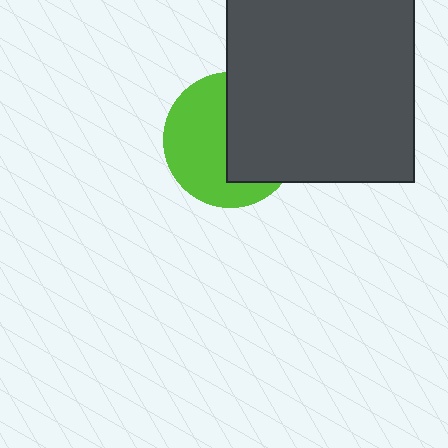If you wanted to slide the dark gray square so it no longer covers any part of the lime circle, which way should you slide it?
Slide it right — that is the most direct way to separate the two shapes.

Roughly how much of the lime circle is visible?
About half of it is visible (roughly 52%).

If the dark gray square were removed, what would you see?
You would see the complete lime circle.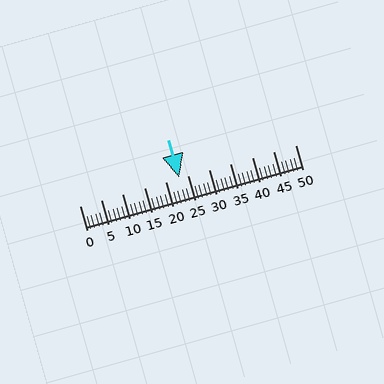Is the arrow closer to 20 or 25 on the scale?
The arrow is closer to 25.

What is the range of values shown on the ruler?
The ruler shows values from 0 to 50.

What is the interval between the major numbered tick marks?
The major tick marks are spaced 5 units apart.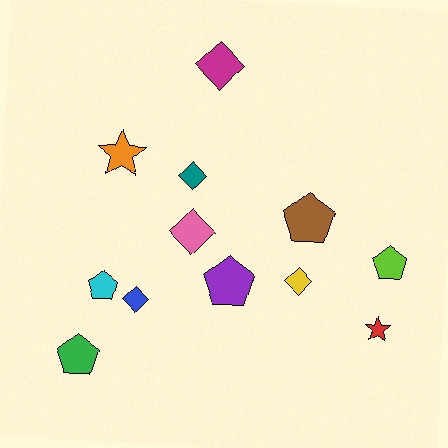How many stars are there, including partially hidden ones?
There are 2 stars.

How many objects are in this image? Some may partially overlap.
There are 12 objects.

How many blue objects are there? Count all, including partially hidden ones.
There is 1 blue object.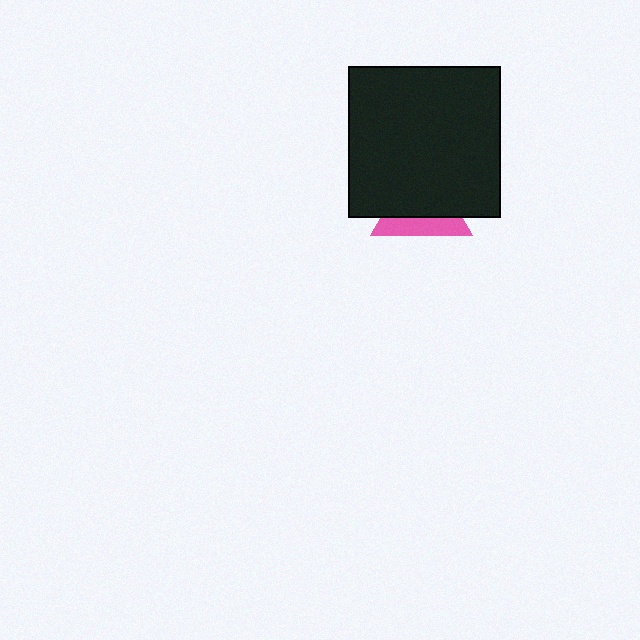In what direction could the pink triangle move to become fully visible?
The pink triangle could move down. That would shift it out from behind the black square entirely.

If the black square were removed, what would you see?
You would see the complete pink triangle.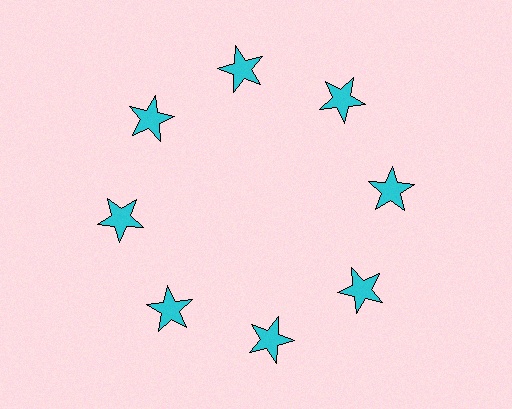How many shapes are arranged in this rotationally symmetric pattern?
There are 8 shapes, arranged in 8 groups of 1.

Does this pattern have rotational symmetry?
Yes, this pattern has 8-fold rotational symmetry. It looks the same after rotating 45 degrees around the center.